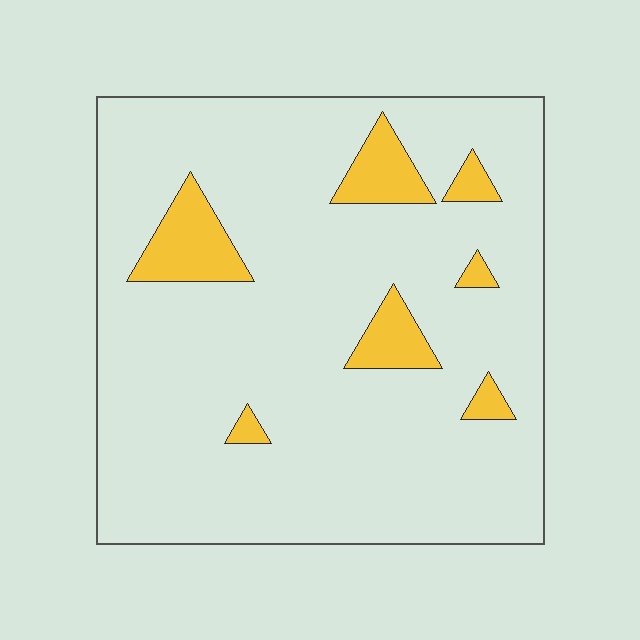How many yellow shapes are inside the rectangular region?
7.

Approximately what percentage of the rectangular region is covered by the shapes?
Approximately 10%.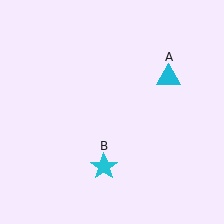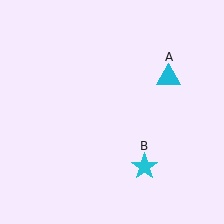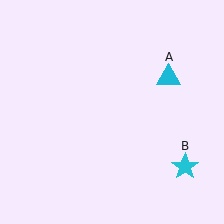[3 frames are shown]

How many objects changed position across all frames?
1 object changed position: cyan star (object B).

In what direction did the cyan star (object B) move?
The cyan star (object B) moved right.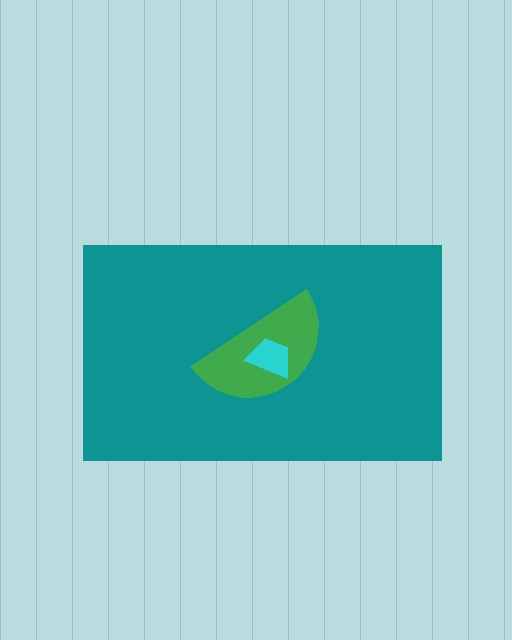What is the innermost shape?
The cyan trapezoid.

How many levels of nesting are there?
3.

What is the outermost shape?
The teal rectangle.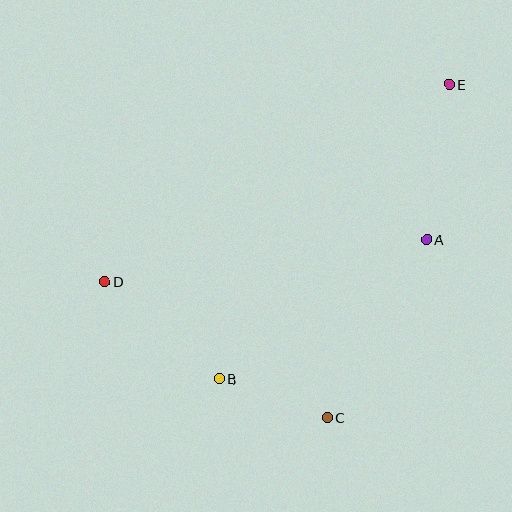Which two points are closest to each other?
Points B and C are closest to each other.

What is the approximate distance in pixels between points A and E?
The distance between A and E is approximately 157 pixels.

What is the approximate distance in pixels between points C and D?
The distance between C and D is approximately 260 pixels.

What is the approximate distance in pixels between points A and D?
The distance between A and D is approximately 324 pixels.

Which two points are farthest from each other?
Points D and E are farthest from each other.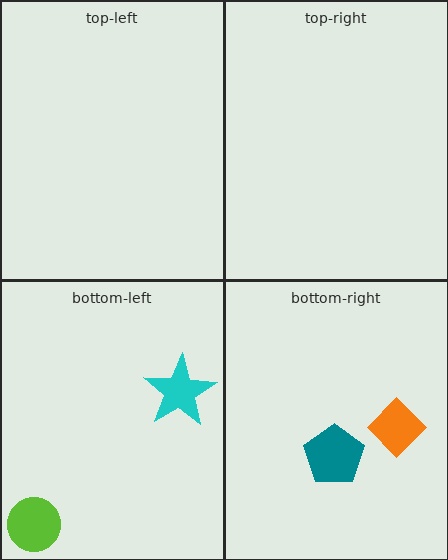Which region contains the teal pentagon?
The bottom-right region.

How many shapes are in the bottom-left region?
2.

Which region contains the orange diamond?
The bottom-right region.